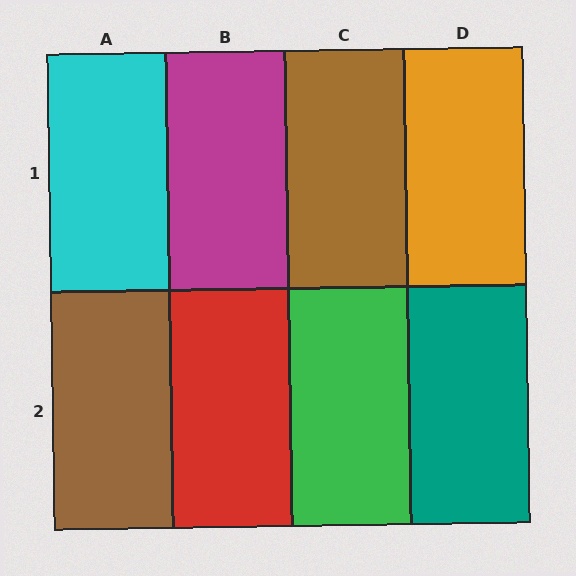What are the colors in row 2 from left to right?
Brown, red, green, teal.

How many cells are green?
1 cell is green.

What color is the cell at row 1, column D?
Orange.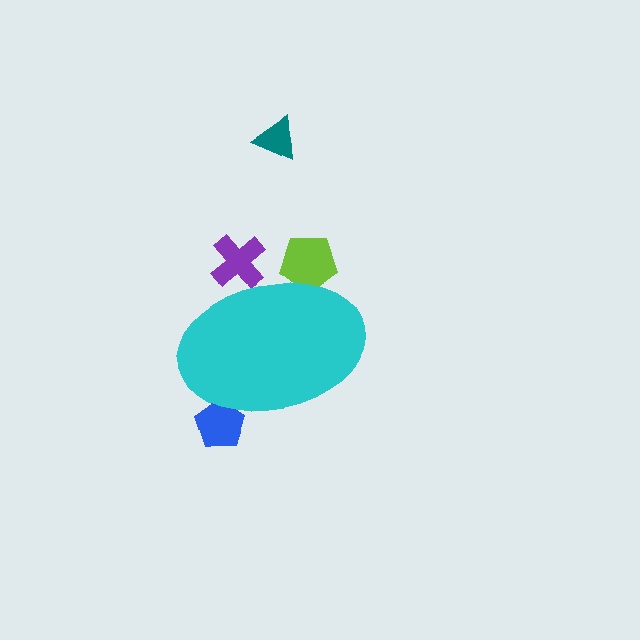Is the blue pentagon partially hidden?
Yes, the blue pentagon is partially hidden behind the cyan ellipse.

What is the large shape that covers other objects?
A cyan ellipse.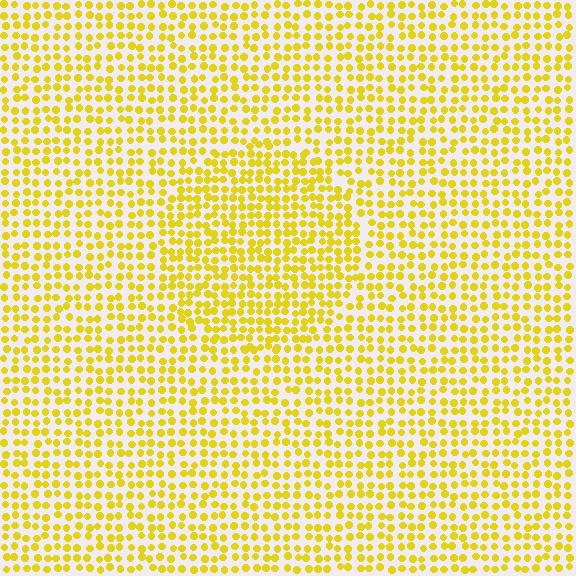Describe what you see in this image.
The image contains small yellow elements arranged at two different densities. A circle-shaped region is visible where the elements are more densely packed than the surrounding area.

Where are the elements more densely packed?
The elements are more densely packed inside the circle boundary.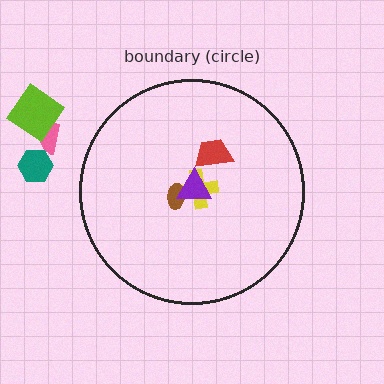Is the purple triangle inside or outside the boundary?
Inside.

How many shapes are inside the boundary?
4 inside, 3 outside.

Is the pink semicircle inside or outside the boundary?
Outside.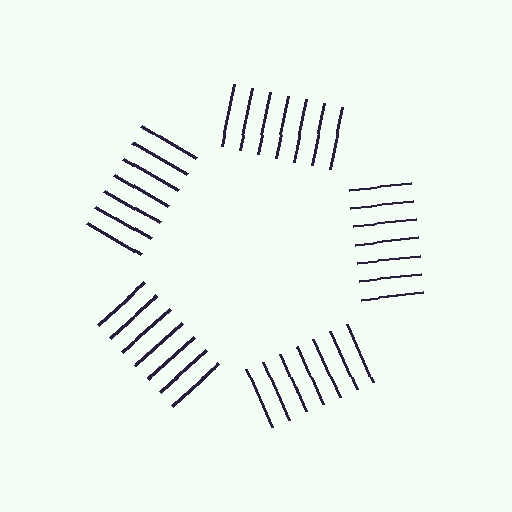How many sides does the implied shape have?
5 sides — the line-ends trace a pentagon.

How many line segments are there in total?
35 — 7 along each of the 5 edges.